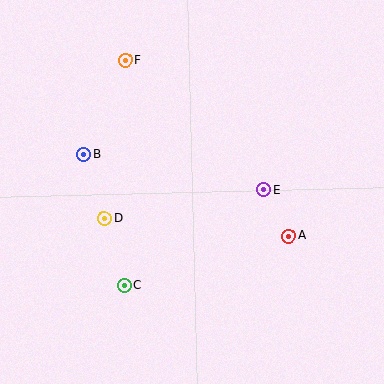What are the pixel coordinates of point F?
Point F is at (125, 60).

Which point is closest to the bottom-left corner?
Point C is closest to the bottom-left corner.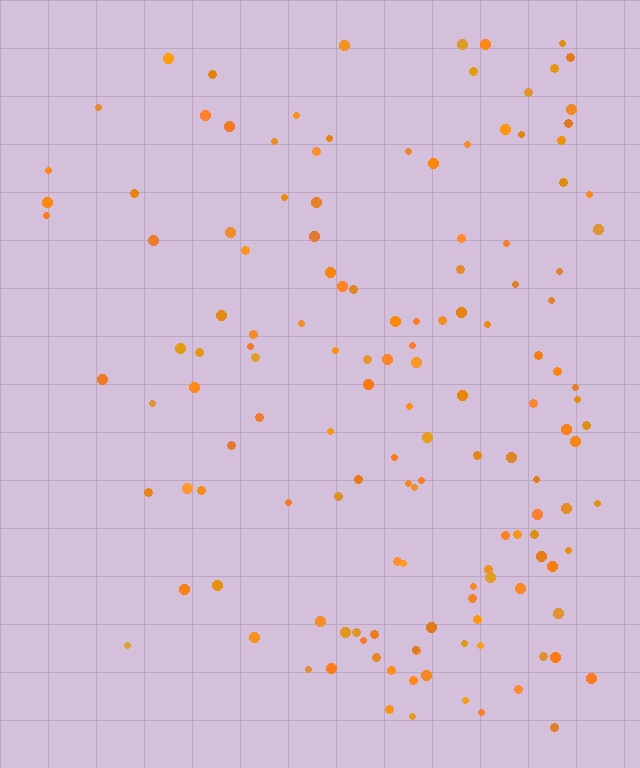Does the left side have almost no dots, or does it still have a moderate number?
Still a moderate number, just noticeably fewer than the right.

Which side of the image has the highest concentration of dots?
The right.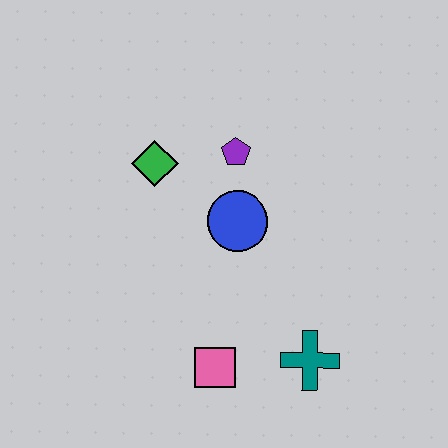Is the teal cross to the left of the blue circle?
No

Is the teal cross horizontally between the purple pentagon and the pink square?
No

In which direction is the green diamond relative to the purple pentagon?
The green diamond is to the left of the purple pentagon.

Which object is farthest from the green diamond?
The teal cross is farthest from the green diamond.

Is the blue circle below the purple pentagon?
Yes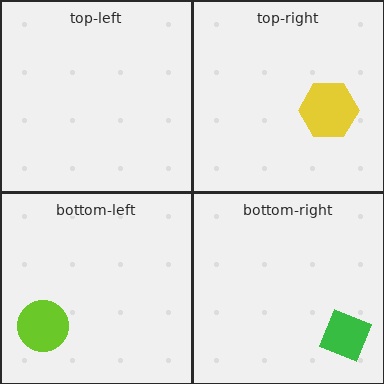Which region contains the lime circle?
The bottom-left region.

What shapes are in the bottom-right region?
The green diamond.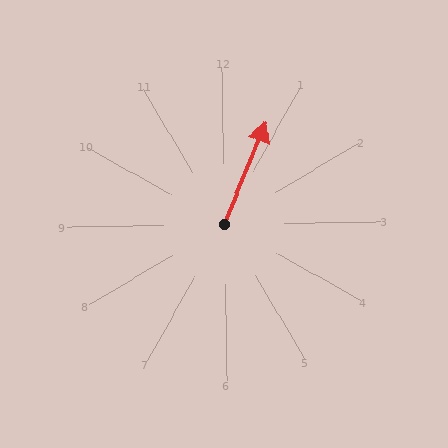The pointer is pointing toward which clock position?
Roughly 1 o'clock.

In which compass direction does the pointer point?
Northeast.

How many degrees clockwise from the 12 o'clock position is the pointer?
Approximately 23 degrees.